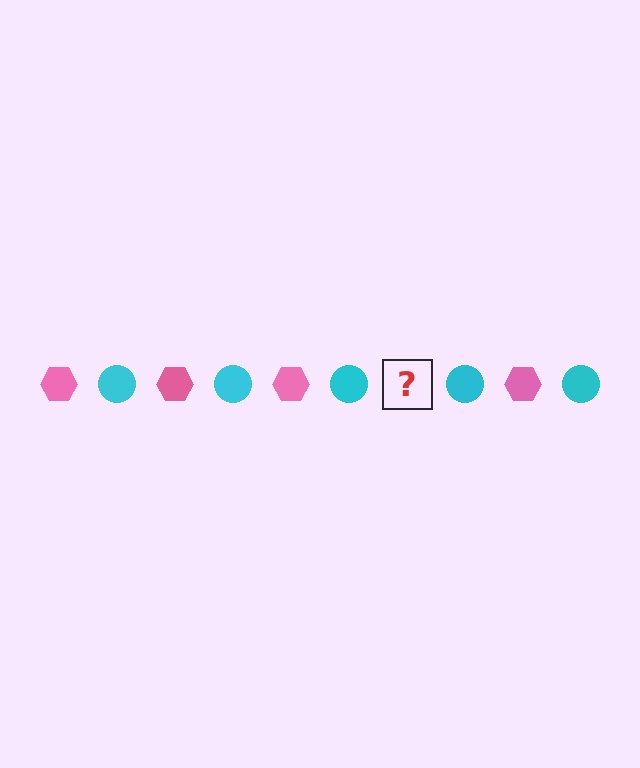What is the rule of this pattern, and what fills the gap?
The rule is that the pattern alternates between pink hexagon and cyan circle. The gap should be filled with a pink hexagon.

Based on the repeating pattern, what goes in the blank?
The blank should be a pink hexagon.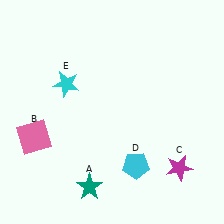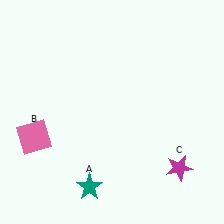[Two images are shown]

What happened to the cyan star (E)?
The cyan star (E) was removed in Image 2. It was in the top-left area of Image 1.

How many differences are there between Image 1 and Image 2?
There are 2 differences between the two images.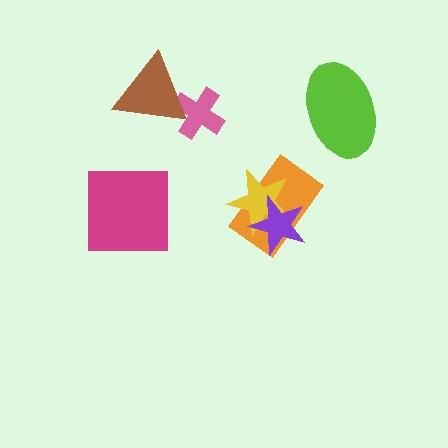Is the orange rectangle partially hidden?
Yes, it is partially covered by another shape.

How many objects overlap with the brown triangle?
1 object overlaps with the brown triangle.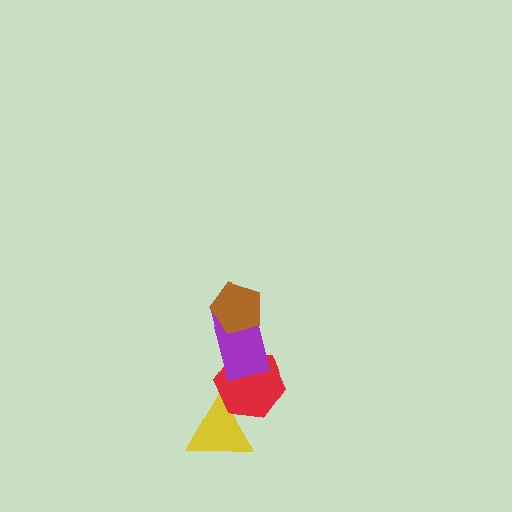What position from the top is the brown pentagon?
The brown pentagon is 1st from the top.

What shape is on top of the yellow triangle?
The red hexagon is on top of the yellow triangle.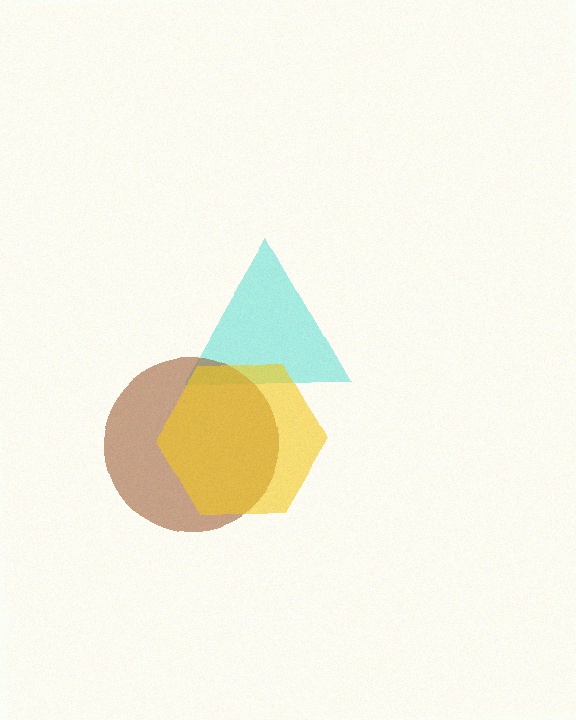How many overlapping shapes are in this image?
There are 3 overlapping shapes in the image.